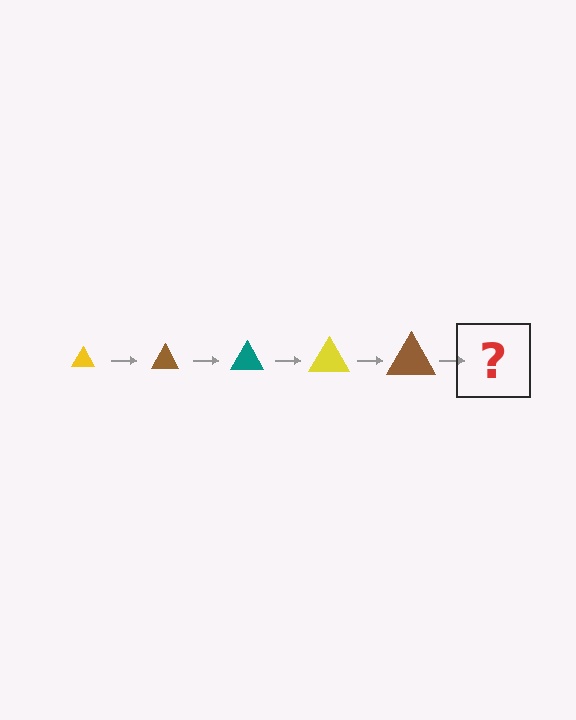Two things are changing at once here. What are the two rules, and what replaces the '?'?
The two rules are that the triangle grows larger each step and the color cycles through yellow, brown, and teal. The '?' should be a teal triangle, larger than the previous one.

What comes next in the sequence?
The next element should be a teal triangle, larger than the previous one.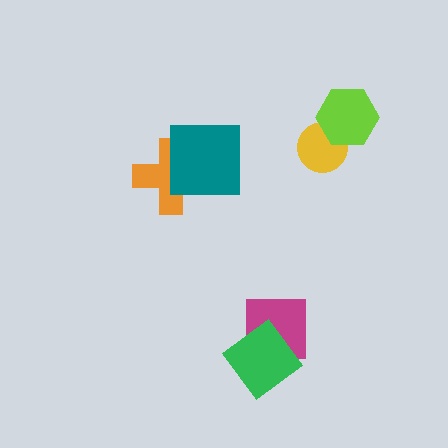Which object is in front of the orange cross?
The teal square is in front of the orange cross.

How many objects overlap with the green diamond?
1 object overlaps with the green diamond.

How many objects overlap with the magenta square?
1 object overlaps with the magenta square.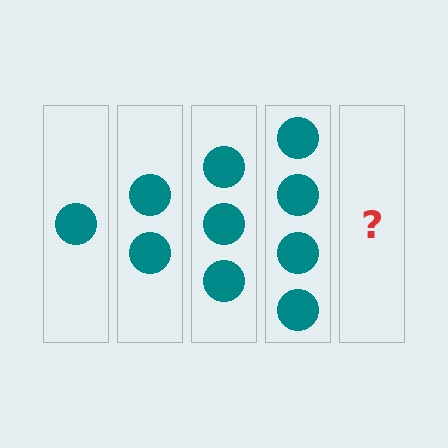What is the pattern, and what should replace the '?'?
The pattern is that each step adds one more circle. The '?' should be 5 circles.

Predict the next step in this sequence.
The next step is 5 circles.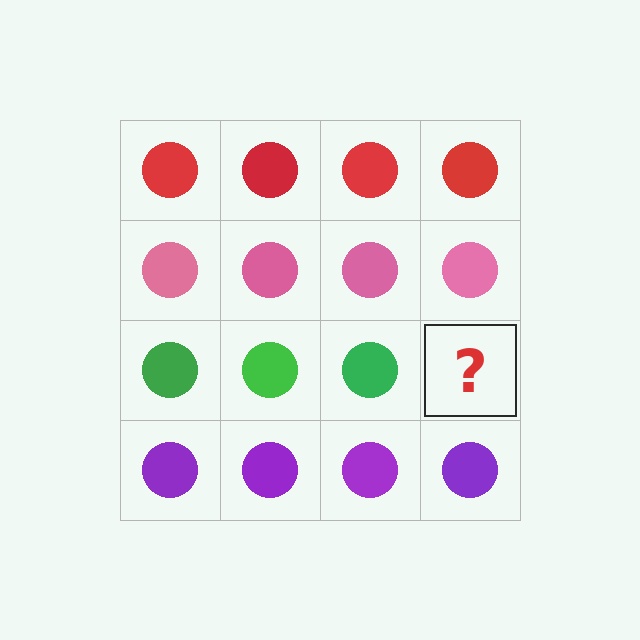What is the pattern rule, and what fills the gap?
The rule is that each row has a consistent color. The gap should be filled with a green circle.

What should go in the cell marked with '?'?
The missing cell should contain a green circle.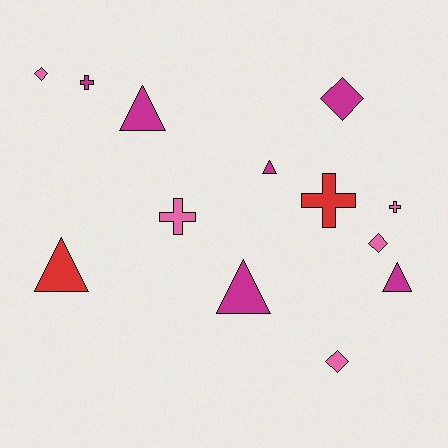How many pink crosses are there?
There are 2 pink crosses.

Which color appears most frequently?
Magenta, with 6 objects.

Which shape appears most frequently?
Triangle, with 5 objects.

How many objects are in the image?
There are 13 objects.